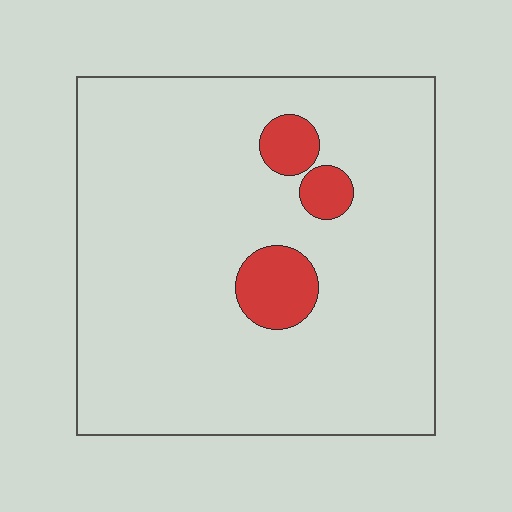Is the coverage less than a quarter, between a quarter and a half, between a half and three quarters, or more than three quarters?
Less than a quarter.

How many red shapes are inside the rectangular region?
3.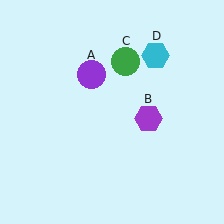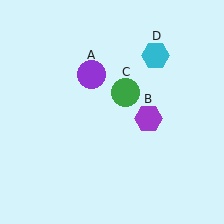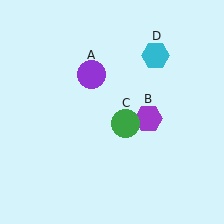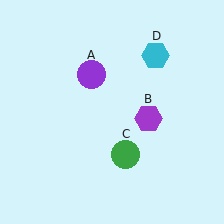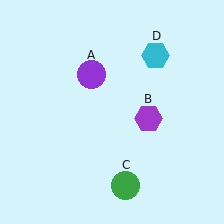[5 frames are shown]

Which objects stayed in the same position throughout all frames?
Purple circle (object A) and purple hexagon (object B) and cyan hexagon (object D) remained stationary.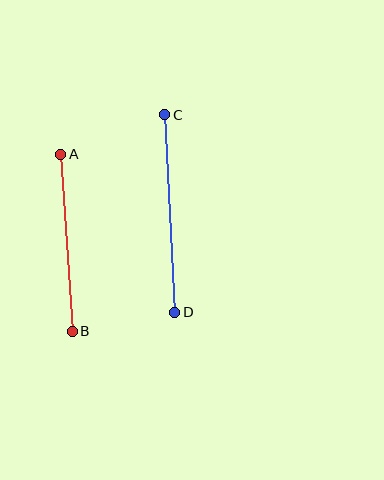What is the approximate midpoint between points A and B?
The midpoint is at approximately (66, 243) pixels.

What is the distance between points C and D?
The distance is approximately 198 pixels.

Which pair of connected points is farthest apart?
Points C and D are farthest apart.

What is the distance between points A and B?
The distance is approximately 178 pixels.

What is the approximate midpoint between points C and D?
The midpoint is at approximately (170, 214) pixels.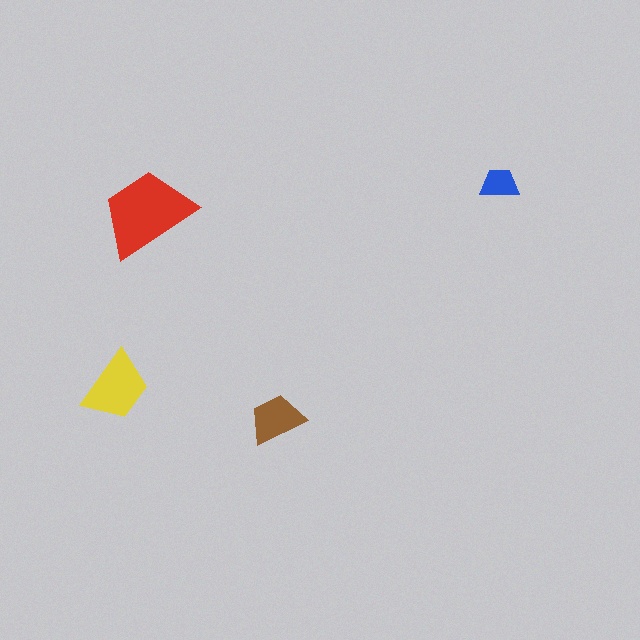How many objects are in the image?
There are 4 objects in the image.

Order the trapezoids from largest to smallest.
the red one, the yellow one, the brown one, the blue one.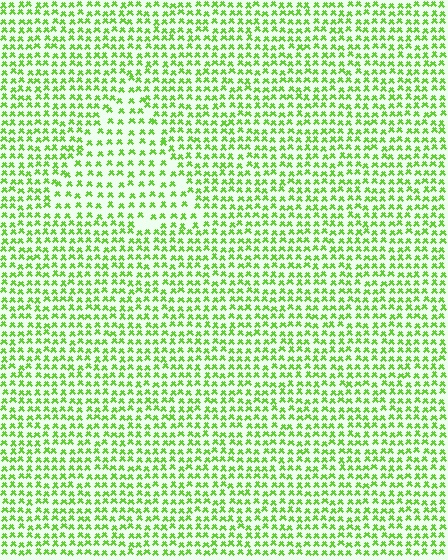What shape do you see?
I see a triangle.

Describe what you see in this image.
The image contains small lime elements arranged at two different densities. A triangle-shaped region is visible where the elements are less densely packed than the surrounding area.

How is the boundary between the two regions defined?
The boundary is defined by a change in element density (approximately 1.6x ratio). All elements are the same color, size, and shape.